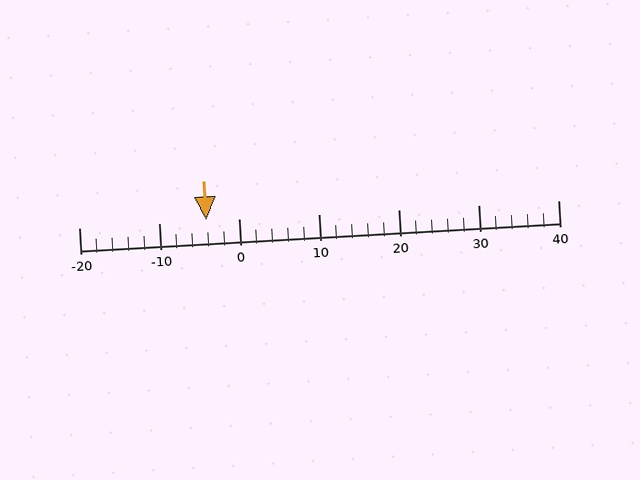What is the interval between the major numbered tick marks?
The major tick marks are spaced 10 units apart.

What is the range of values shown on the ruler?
The ruler shows values from -20 to 40.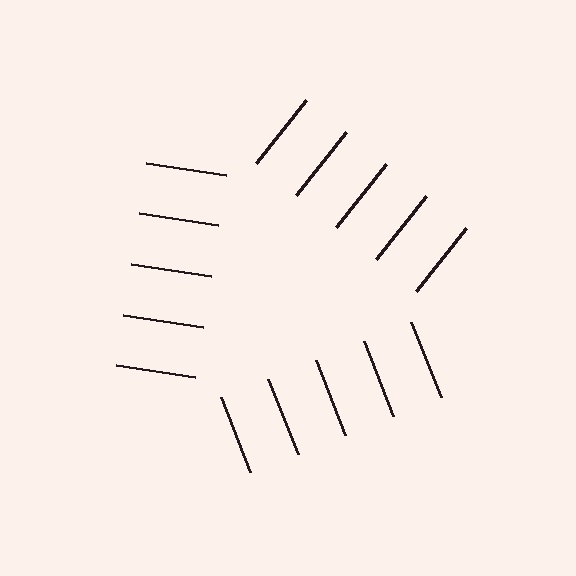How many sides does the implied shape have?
3 sides — the line-ends trace a triangle.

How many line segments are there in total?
15 — 5 along each of the 3 edges.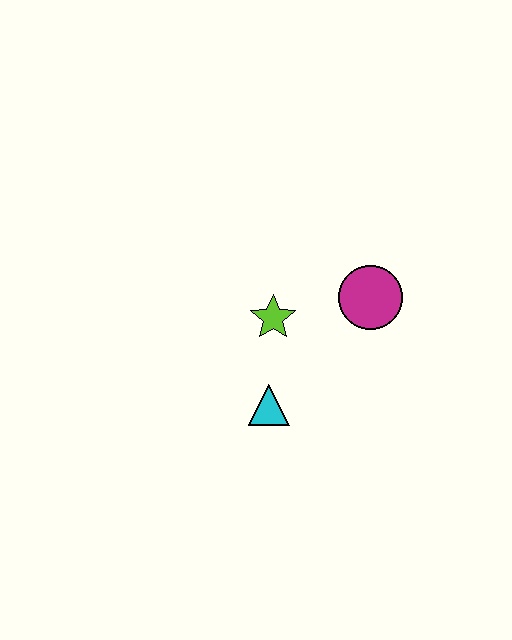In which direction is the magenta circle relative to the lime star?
The magenta circle is to the right of the lime star.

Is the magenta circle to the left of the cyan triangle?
No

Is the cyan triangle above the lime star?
No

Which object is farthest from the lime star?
The magenta circle is farthest from the lime star.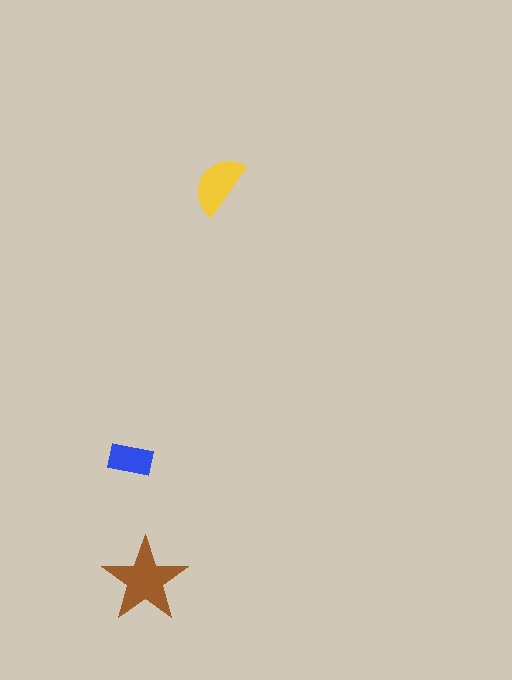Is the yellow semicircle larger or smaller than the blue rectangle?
Larger.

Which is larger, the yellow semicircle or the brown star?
The brown star.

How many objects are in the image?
There are 3 objects in the image.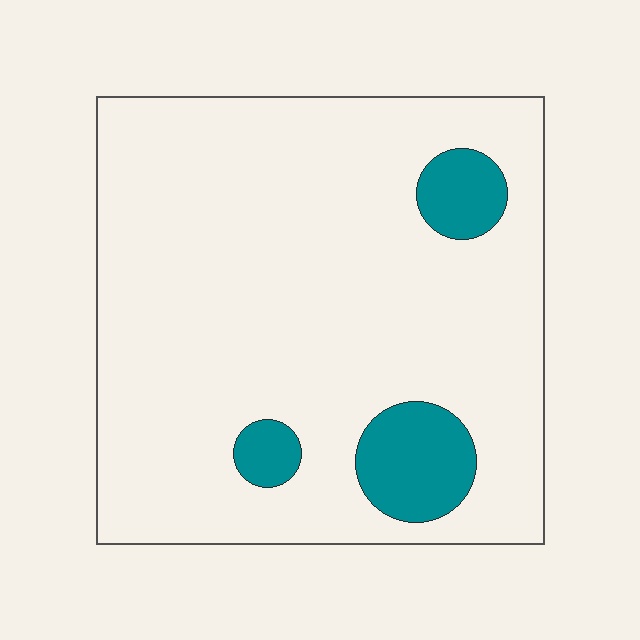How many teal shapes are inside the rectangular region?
3.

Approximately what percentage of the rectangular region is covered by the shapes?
Approximately 10%.